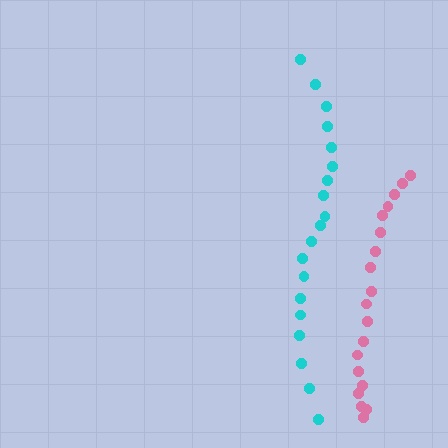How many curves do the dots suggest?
There are 2 distinct paths.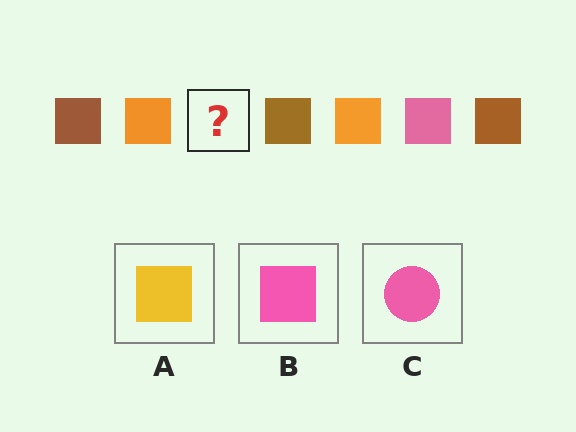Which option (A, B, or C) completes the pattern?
B.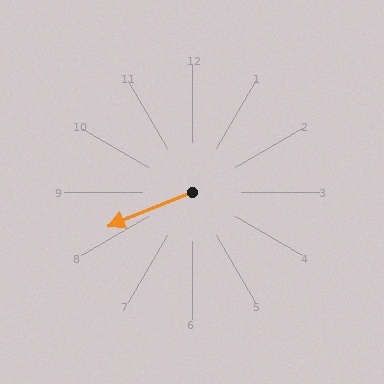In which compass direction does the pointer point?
West.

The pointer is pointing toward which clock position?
Roughly 8 o'clock.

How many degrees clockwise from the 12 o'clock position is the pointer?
Approximately 248 degrees.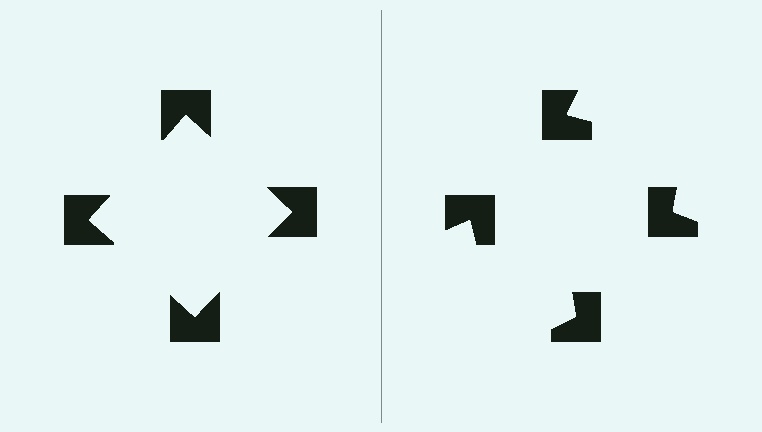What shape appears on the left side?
An illusory square.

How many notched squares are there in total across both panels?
8 — 4 on each side.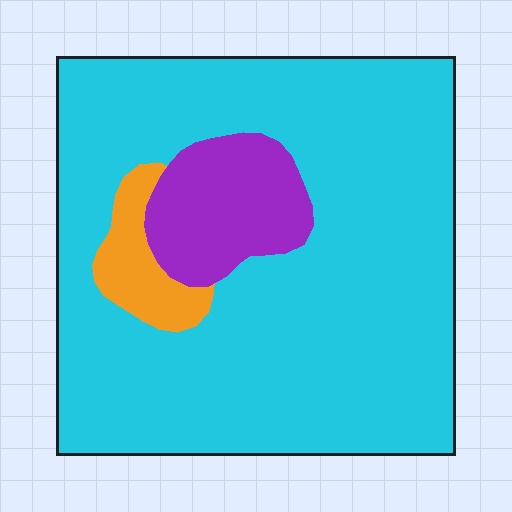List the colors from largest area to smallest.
From largest to smallest: cyan, purple, orange.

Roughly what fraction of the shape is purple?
Purple covers 12% of the shape.